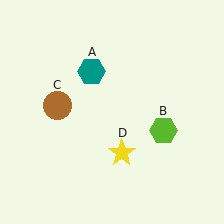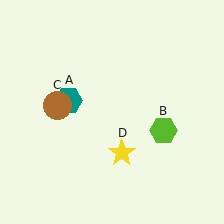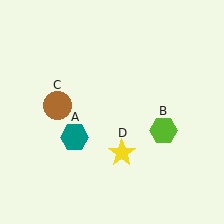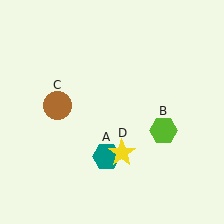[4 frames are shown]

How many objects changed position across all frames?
1 object changed position: teal hexagon (object A).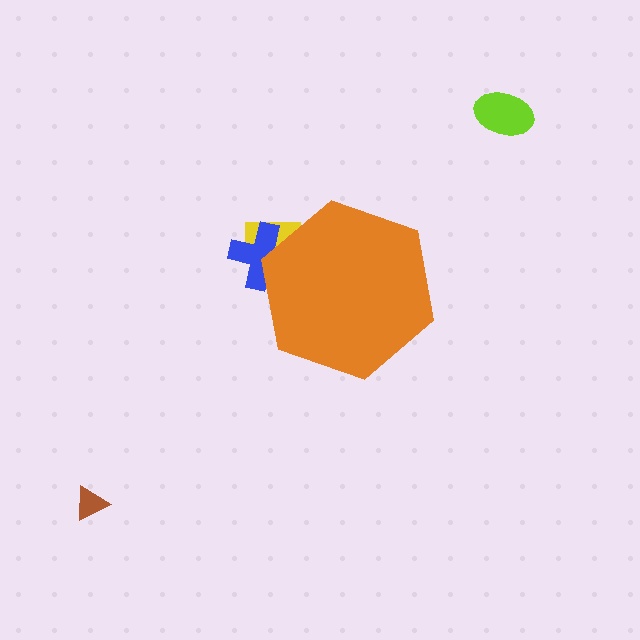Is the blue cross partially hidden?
Yes, the blue cross is partially hidden behind the orange hexagon.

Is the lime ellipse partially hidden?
No, the lime ellipse is fully visible.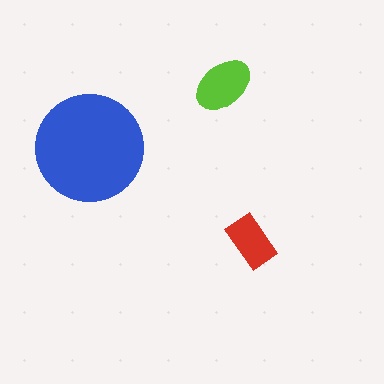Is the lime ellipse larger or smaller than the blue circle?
Smaller.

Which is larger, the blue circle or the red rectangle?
The blue circle.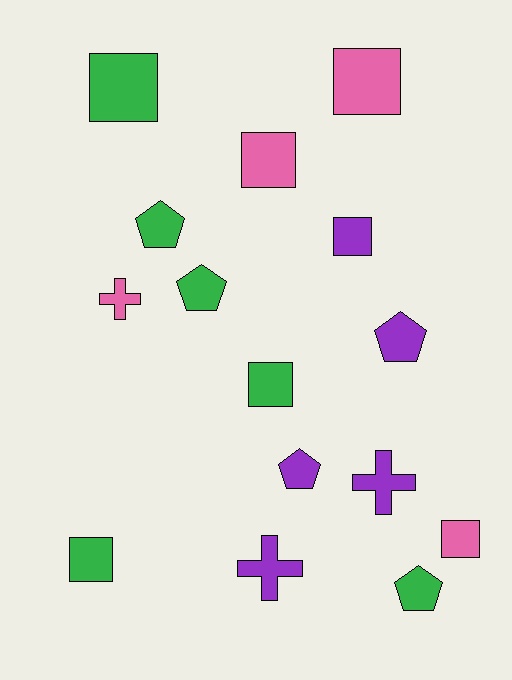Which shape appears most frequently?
Square, with 7 objects.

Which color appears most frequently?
Green, with 6 objects.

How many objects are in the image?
There are 15 objects.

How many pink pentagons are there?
There are no pink pentagons.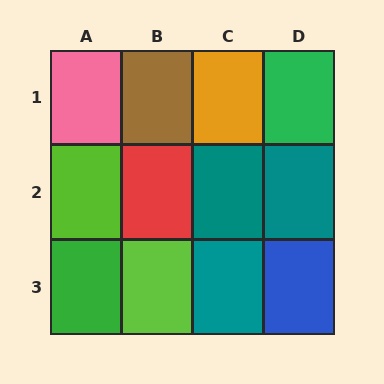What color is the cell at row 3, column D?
Blue.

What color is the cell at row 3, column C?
Teal.